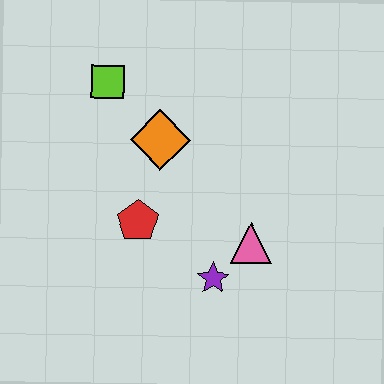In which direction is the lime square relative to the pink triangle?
The lime square is above the pink triangle.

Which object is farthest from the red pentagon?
The lime square is farthest from the red pentagon.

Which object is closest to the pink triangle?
The purple star is closest to the pink triangle.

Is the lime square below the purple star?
No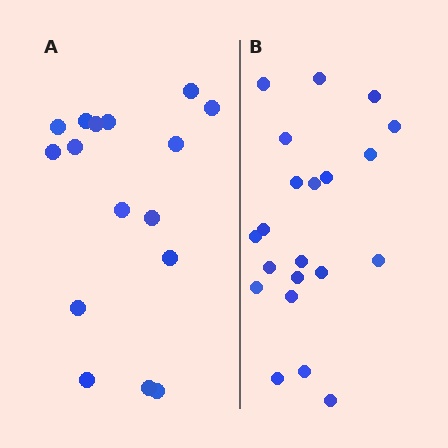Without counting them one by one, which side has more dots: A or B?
Region B (the right region) has more dots.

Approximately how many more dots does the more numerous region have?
Region B has about 5 more dots than region A.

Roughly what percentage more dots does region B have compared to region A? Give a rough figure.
About 30% more.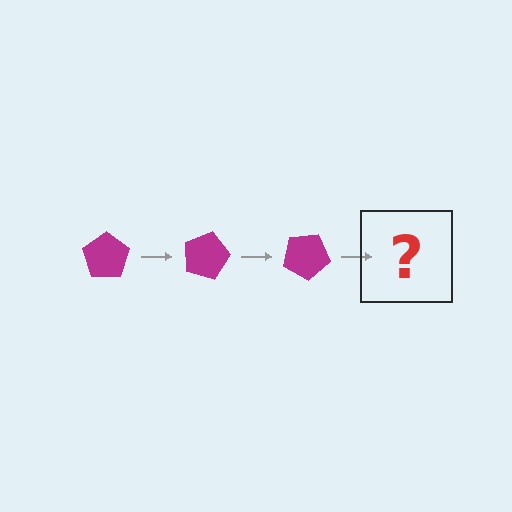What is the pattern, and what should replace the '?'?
The pattern is that the pentagon rotates 15 degrees each step. The '?' should be a magenta pentagon rotated 45 degrees.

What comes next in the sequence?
The next element should be a magenta pentagon rotated 45 degrees.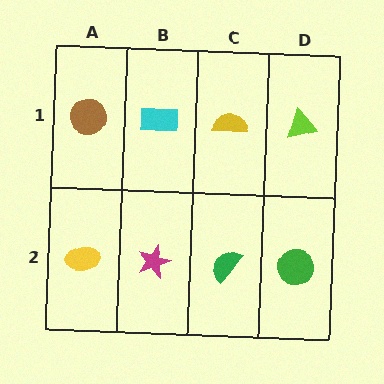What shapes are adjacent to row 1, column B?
A magenta star (row 2, column B), a brown circle (row 1, column A), a yellow semicircle (row 1, column C).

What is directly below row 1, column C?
A green semicircle.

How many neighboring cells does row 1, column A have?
2.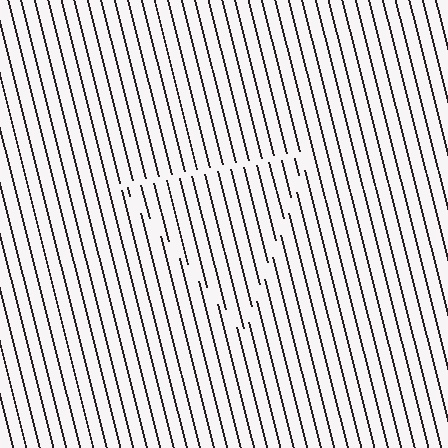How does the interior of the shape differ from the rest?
The interior of the shape contains the same grating, shifted by half a period — the contour is defined by the phase discontinuity where line-ends from the inner and outer gratings abut.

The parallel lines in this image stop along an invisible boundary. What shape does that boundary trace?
An illusory triangle. The interior of the shape contains the same grating, shifted by half a period — the contour is defined by the phase discontinuity where line-ends from the inner and outer gratings abut.